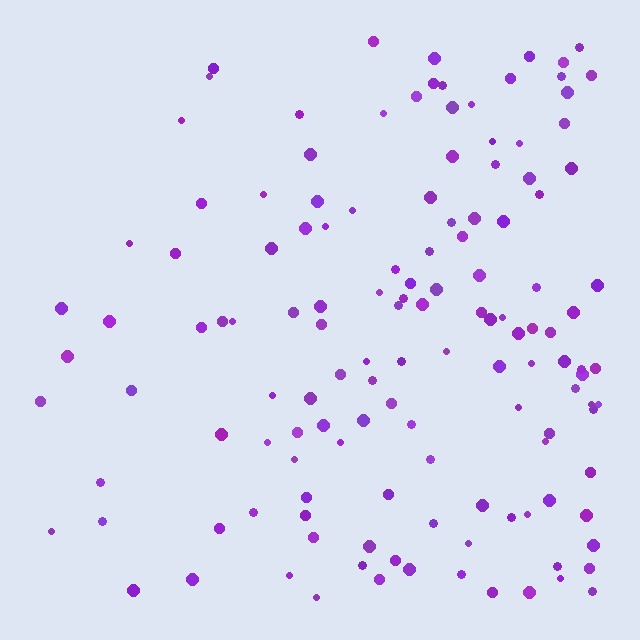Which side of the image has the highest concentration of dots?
The right.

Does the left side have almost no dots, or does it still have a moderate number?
Still a moderate number, just noticeably fewer than the right.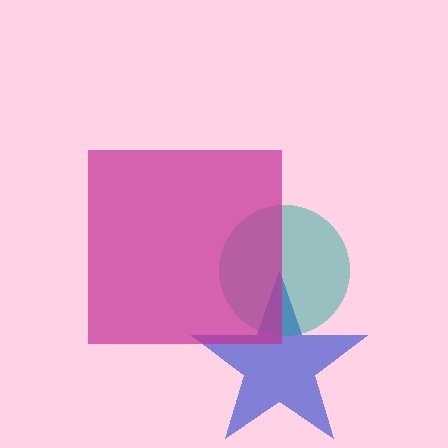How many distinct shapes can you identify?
There are 3 distinct shapes: a blue star, a teal circle, a magenta square.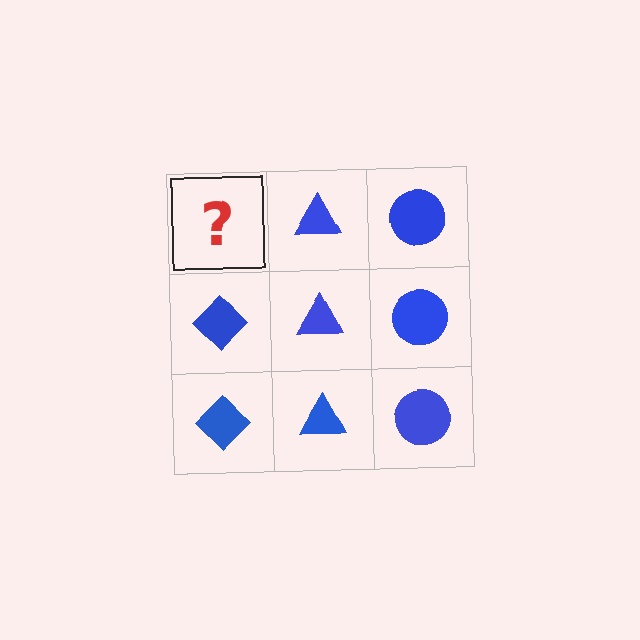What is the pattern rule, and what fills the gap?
The rule is that each column has a consistent shape. The gap should be filled with a blue diamond.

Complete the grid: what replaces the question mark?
The question mark should be replaced with a blue diamond.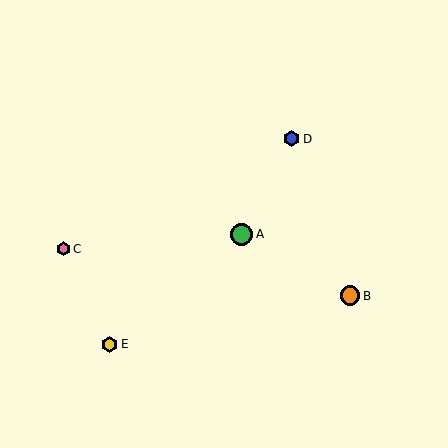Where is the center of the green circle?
The center of the green circle is at (242, 234).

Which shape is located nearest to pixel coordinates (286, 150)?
The blue hexagon (labeled D) at (291, 139) is nearest to that location.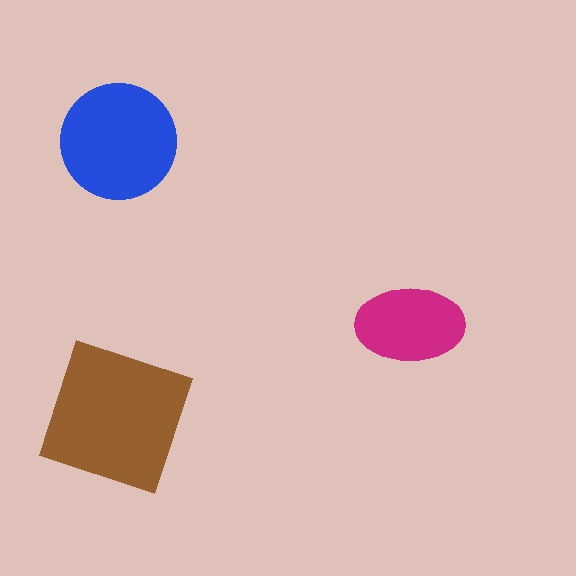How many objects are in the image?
There are 3 objects in the image.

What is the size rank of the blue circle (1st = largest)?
2nd.